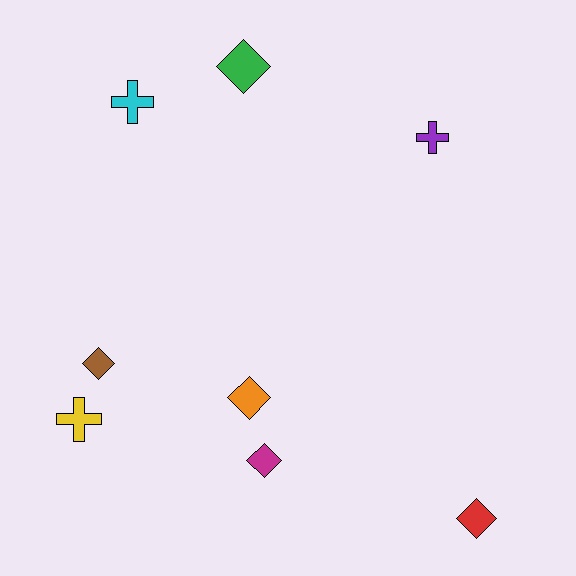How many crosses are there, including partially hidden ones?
There are 3 crosses.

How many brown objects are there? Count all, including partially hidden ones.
There is 1 brown object.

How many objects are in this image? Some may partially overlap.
There are 8 objects.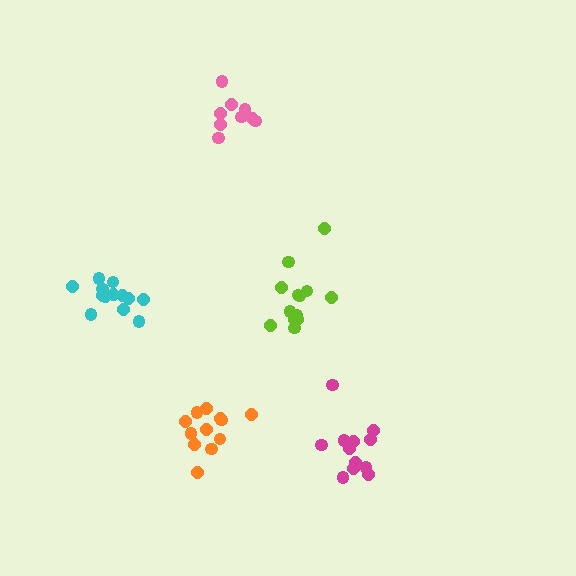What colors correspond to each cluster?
The clusters are colored: pink, cyan, magenta, lime, orange.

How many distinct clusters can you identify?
There are 5 distinct clusters.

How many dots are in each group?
Group 1: 9 dots, Group 2: 13 dots, Group 3: 12 dots, Group 4: 13 dots, Group 5: 12 dots (59 total).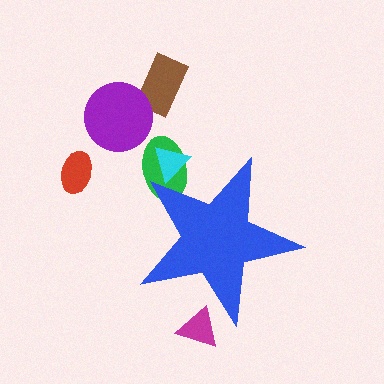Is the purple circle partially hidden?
No, the purple circle is fully visible.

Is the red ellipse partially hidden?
No, the red ellipse is fully visible.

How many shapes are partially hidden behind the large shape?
3 shapes are partially hidden.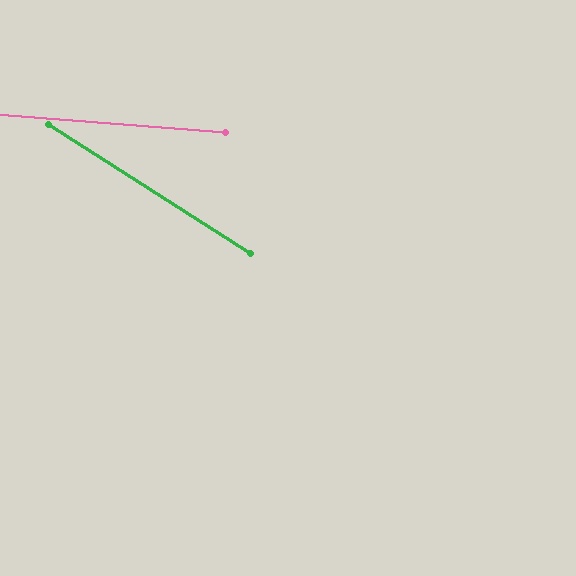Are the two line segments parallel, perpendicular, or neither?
Neither parallel nor perpendicular — they differ by about 28°.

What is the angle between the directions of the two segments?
Approximately 28 degrees.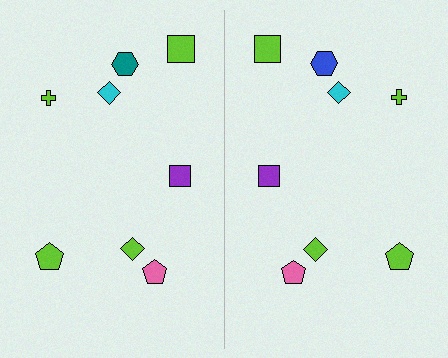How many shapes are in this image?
There are 16 shapes in this image.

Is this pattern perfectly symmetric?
No, the pattern is not perfectly symmetric. The blue hexagon on the right side breaks the symmetry — its mirror counterpart is teal.